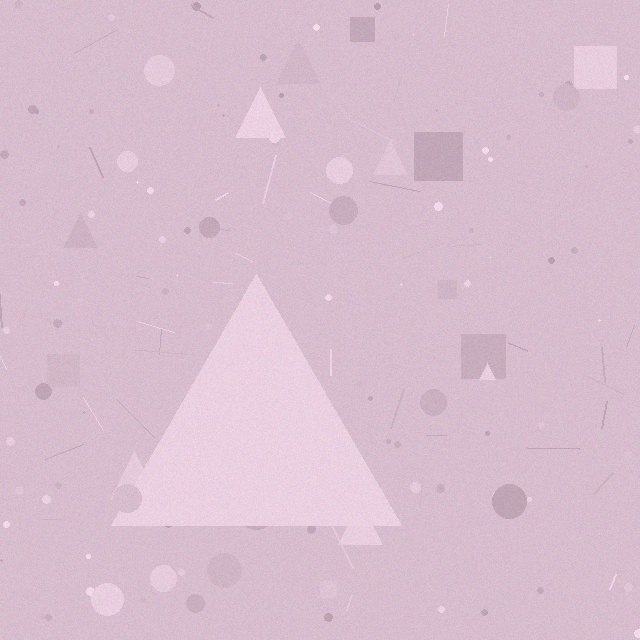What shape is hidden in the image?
A triangle is hidden in the image.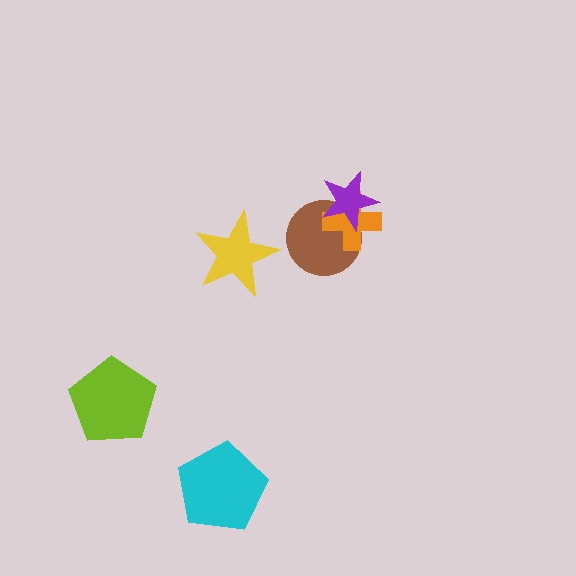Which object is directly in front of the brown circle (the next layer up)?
The orange cross is directly in front of the brown circle.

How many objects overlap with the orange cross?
2 objects overlap with the orange cross.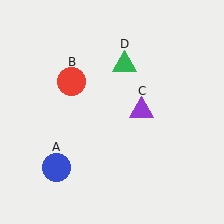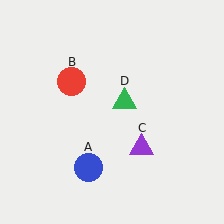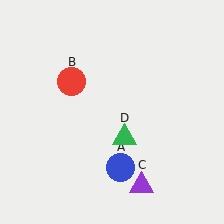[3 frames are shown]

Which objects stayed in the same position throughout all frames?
Red circle (object B) remained stationary.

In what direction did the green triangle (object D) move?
The green triangle (object D) moved down.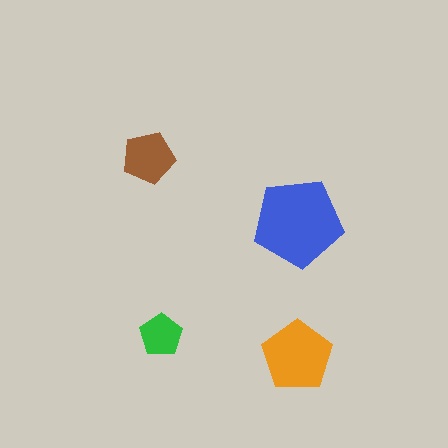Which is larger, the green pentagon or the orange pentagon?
The orange one.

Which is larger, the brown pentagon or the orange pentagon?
The orange one.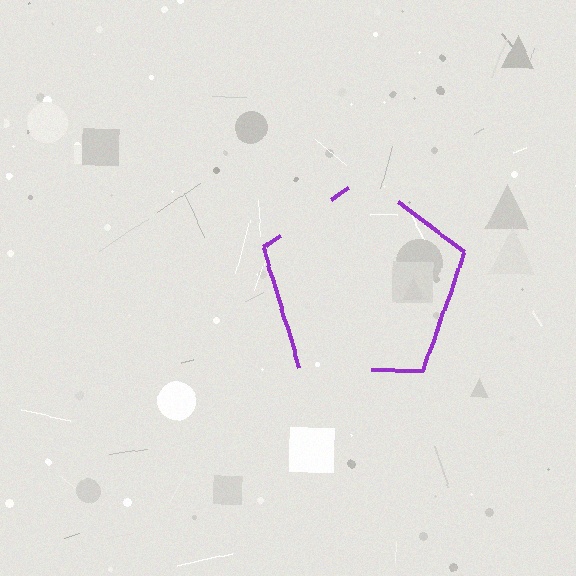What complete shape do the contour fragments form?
The contour fragments form a pentagon.